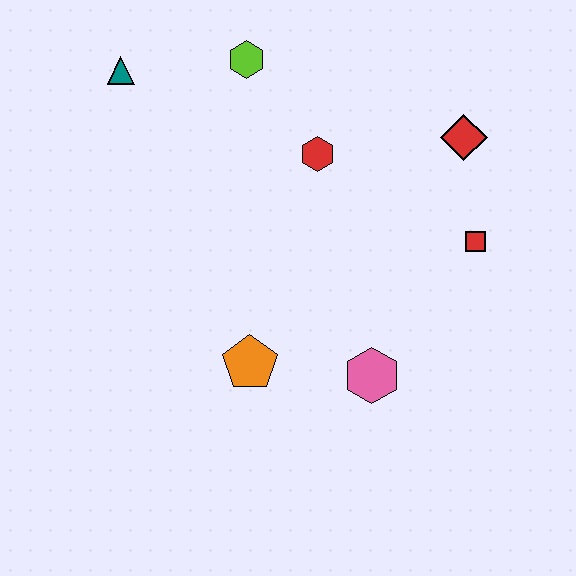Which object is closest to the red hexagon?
The lime hexagon is closest to the red hexagon.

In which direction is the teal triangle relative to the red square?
The teal triangle is to the left of the red square.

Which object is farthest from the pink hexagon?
The teal triangle is farthest from the pink hexagon.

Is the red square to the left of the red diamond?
No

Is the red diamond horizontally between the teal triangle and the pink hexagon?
No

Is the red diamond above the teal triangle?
No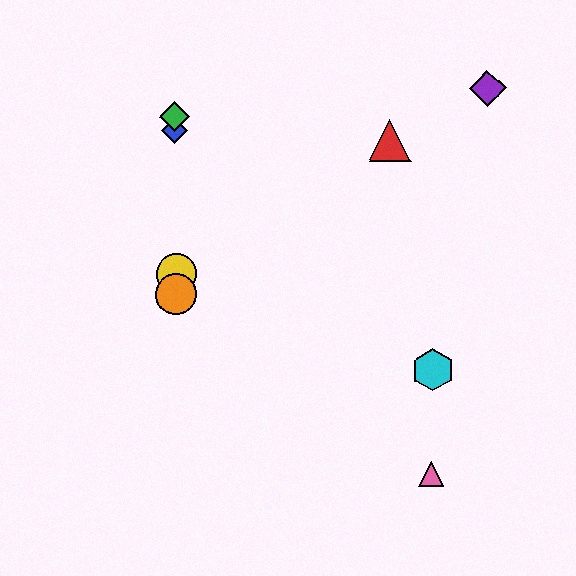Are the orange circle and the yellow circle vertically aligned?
Yes, both are at x≈177.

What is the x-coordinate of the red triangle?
The red triangle is at x≈390.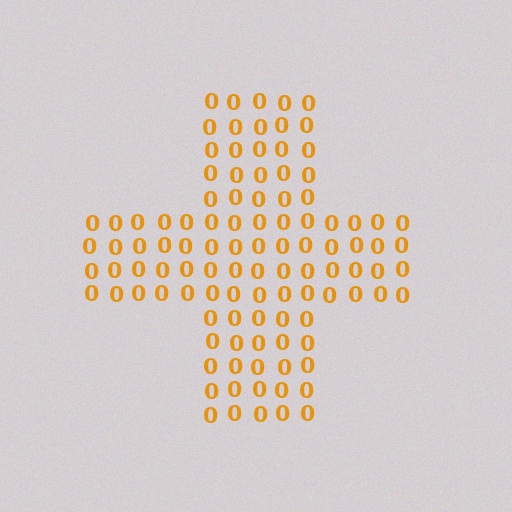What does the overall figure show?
The overall figure shows a cross.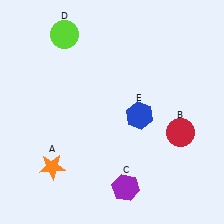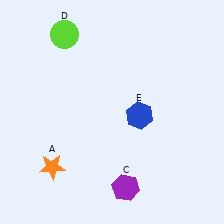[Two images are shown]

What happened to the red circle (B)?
The red circle (B) was removed in Image 2. It was in the bottom-right area of Image 1.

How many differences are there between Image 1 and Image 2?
There is 1 difference between the two images.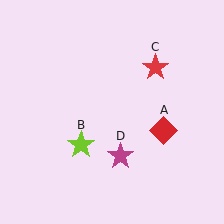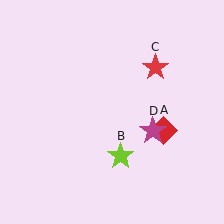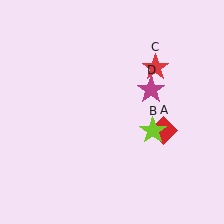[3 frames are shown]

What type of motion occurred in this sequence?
The lime star (object B), magenta star (object D) rotated counterclockwise around the center of the scene.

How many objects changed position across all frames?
2 objects changed position: lime star (object B), magenta star (object D).